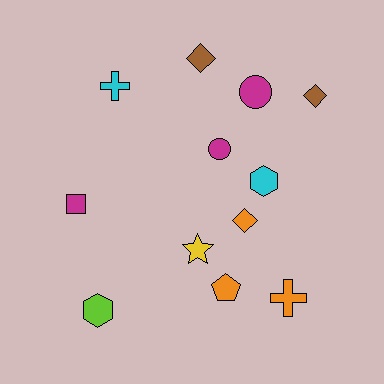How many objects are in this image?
There are 12 objects.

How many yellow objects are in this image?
There is 1 yellow object.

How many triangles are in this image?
There are no triangles.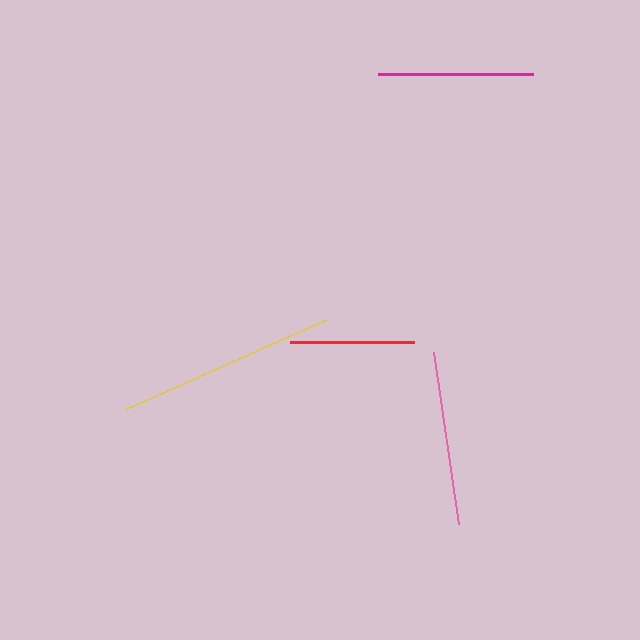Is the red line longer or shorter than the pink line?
The pink line is longer than the red line.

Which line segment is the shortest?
The red line is the shortest at approximately 124 pixels.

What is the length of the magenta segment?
The magenta segment is approximately 155 pixels long.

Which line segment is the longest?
The yellow line is the longest at approximately 221 pixels.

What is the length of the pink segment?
The pink segment is approximately 173 pixels long.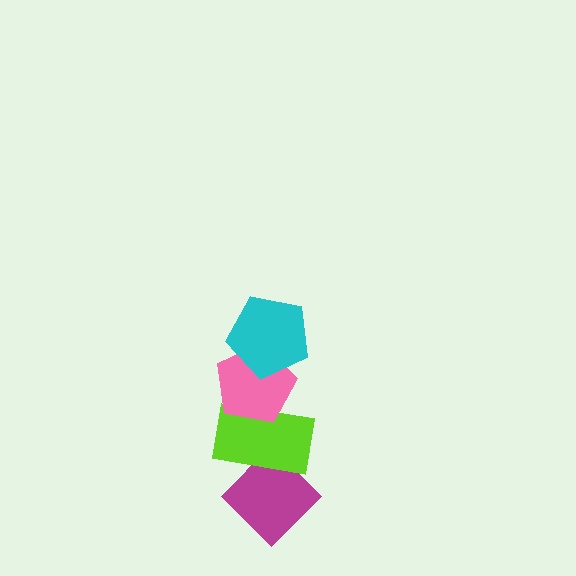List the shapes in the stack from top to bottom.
From top to bottom: the cyan pentagon, the pink pentagon, the lime rectangle, the magenta diamond.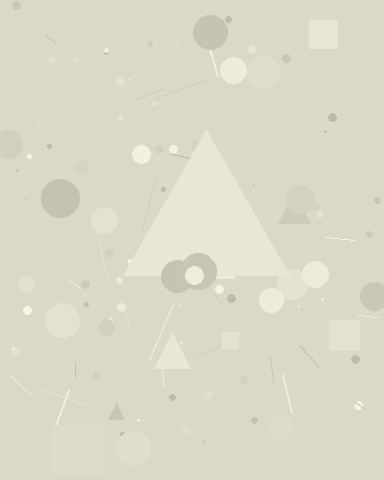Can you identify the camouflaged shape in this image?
The camouflaged shape is a triangle.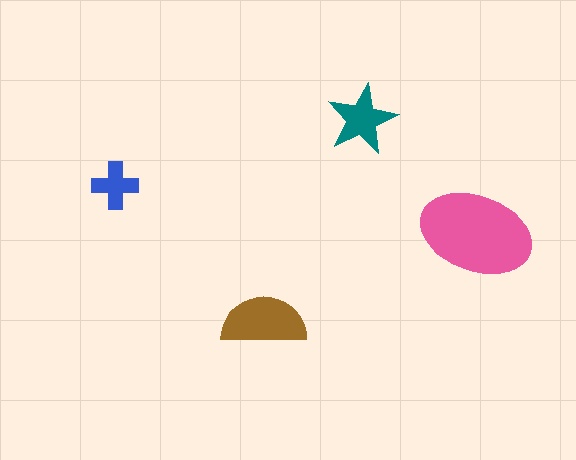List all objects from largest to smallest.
The pink ellipse, the brown semicircle, the teal star, the blue cross.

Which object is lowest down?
The brown semicircle is bottommost.